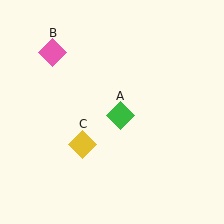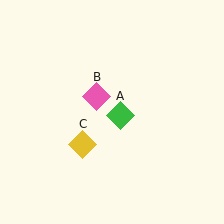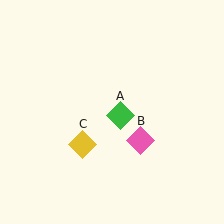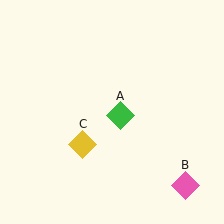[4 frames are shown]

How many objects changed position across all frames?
1 object changed position: pink diamond (object B).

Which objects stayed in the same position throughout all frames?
Green diamond (object A) and yellow diamond (object C) remained stationary.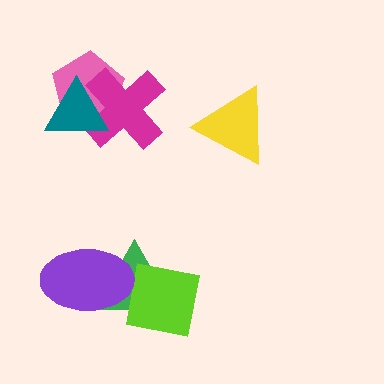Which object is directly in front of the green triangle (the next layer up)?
The lime square is directly in front of the green triangle.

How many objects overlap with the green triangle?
2 objects overlap with the green triangle.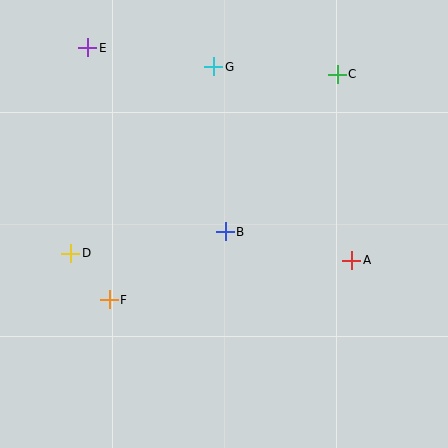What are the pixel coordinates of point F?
Point F is at (109, 300).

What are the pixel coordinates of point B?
Point B is at (225, 232).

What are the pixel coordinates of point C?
Point C is at (337, 74).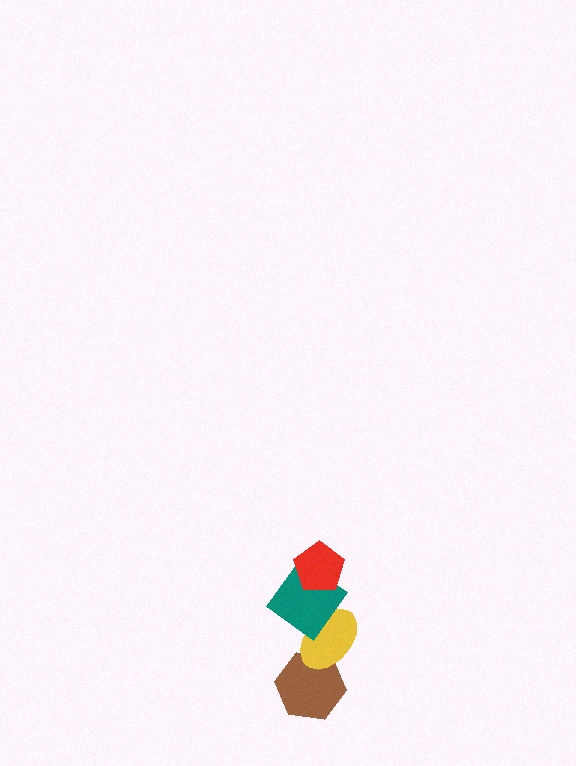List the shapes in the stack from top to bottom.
From top to bottom: the red pentagon, the teal diamond, the yellow ellipse, the brown hexagon.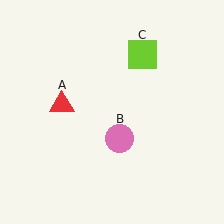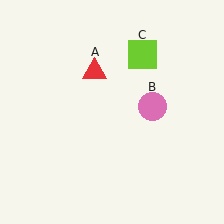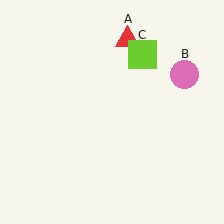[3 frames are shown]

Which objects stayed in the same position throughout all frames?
Lime square (object C) remained stationary.